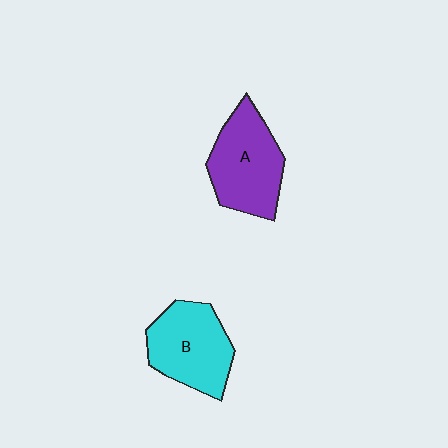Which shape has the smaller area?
Shape B (cyan).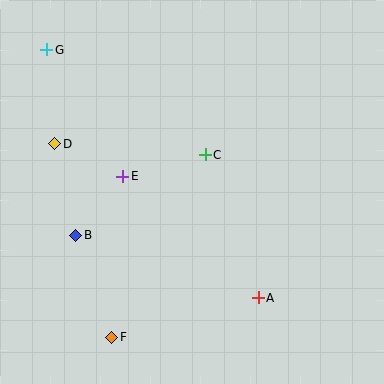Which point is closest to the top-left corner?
Point G is closest to the top-left corner.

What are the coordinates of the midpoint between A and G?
The midpoint between A and G is at (153, 174).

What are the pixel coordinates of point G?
Point G is at (47, 50).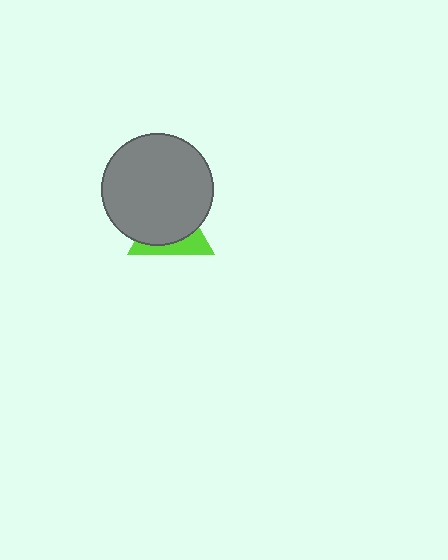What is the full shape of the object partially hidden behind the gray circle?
The partially hidden object is a lime triangle.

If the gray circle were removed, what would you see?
You would see the complete lime triangle.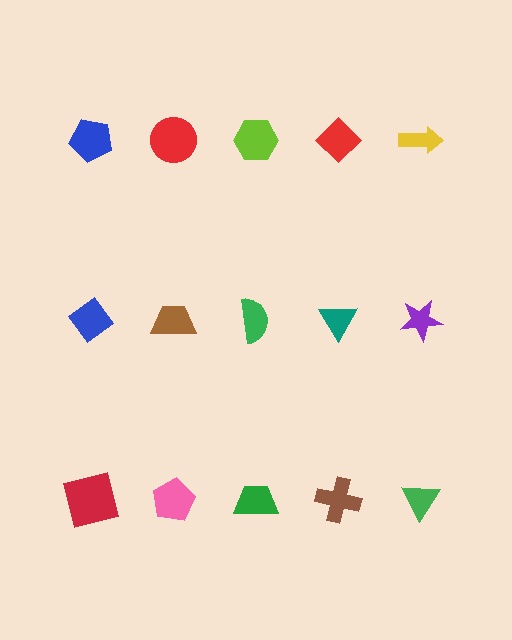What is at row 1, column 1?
A blue pentagon.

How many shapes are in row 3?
5 shapes.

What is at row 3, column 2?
A pink pentagon.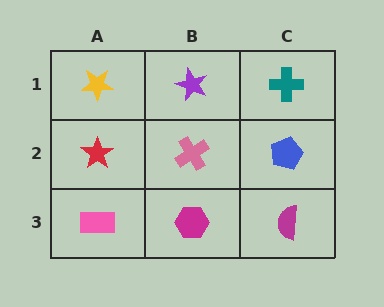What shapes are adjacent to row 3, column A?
A red star (row 2, column A), a magenta hexagon (row 3, column B).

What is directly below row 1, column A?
A red star.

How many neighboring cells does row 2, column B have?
4.